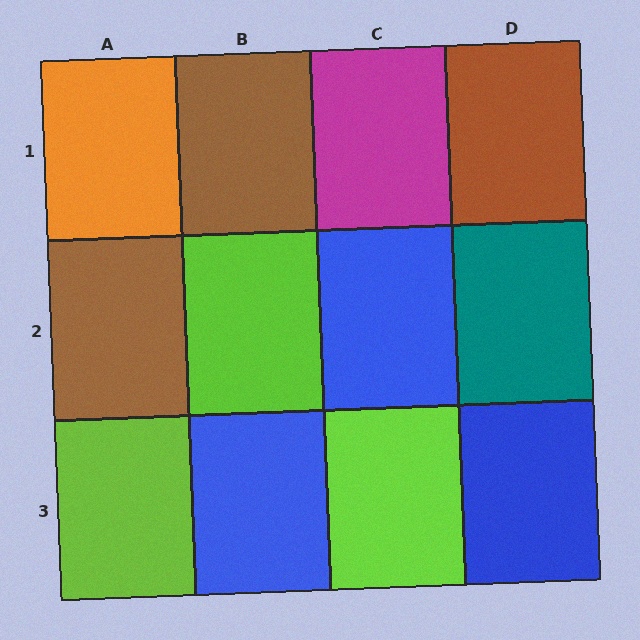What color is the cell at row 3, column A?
Lime.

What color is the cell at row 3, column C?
Lime.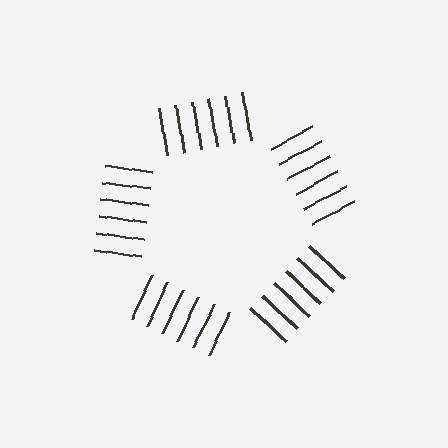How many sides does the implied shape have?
5 sides — the line-ends trace a pentagon.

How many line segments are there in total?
30 — 6 along each of the 5 edges.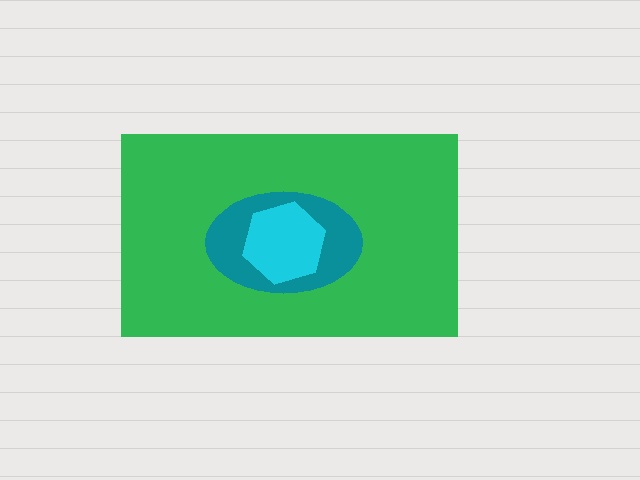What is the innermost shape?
The cyan hexagon.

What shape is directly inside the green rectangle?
The teal ellipse.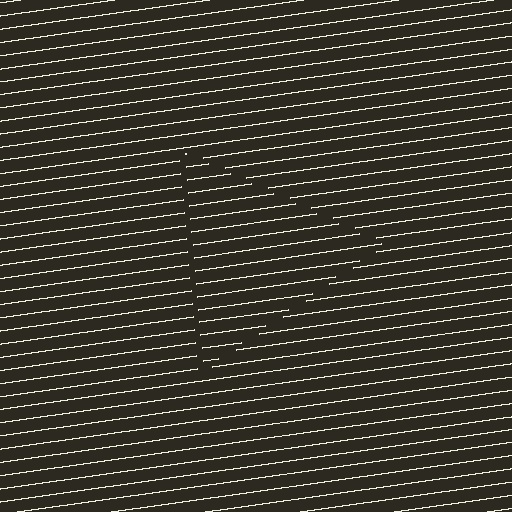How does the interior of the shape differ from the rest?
The interior of the shape contains the same grating, shifted by half a period — the contour is defined by the phase discontinuity where line-ends from the inner and outer gratings abut.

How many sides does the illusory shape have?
3 sides — the line-ends trace a triangle.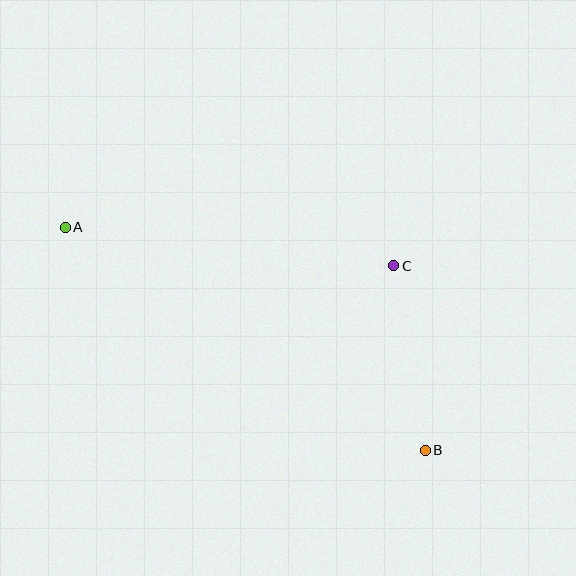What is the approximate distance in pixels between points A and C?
The distance between A and C is approximately 331 pixels.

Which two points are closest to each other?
Points B and C are closest to each other.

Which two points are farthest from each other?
Points A and B are farthest from each other.